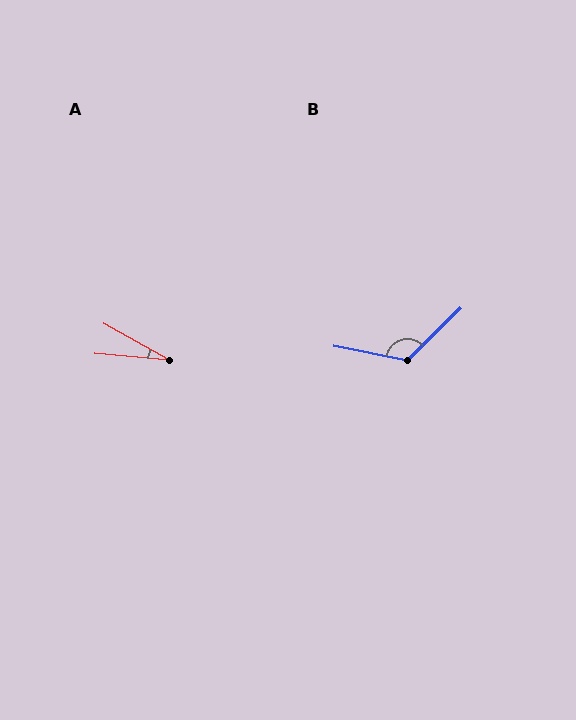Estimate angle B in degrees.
Approximately 124 degrees.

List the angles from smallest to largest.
A (25°), B (124°).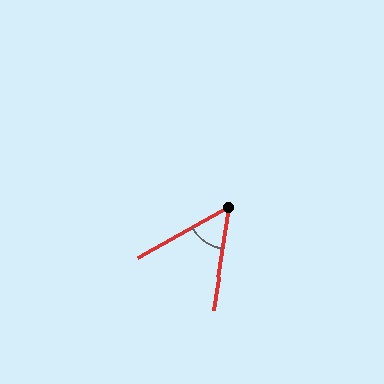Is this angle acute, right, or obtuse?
It is acute.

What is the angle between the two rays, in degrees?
Approximately 52 degrees.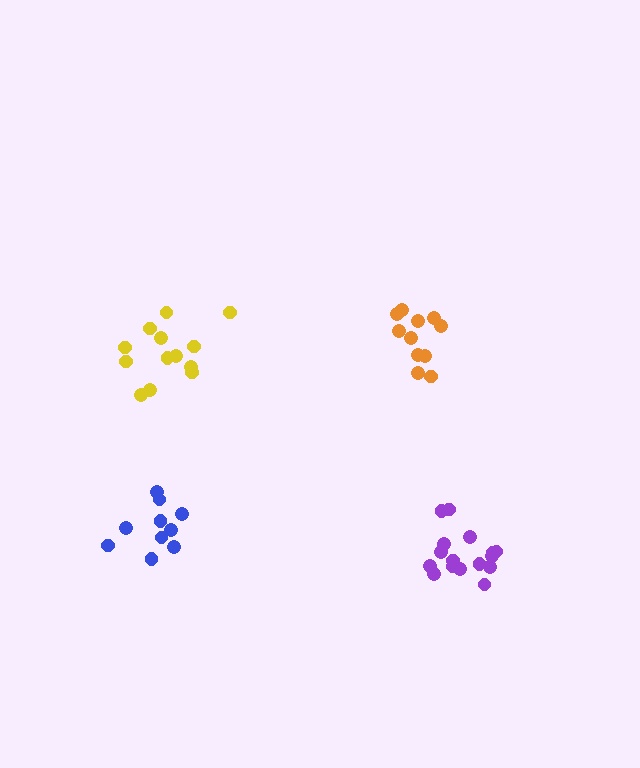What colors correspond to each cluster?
The clusters are colored: blue, orange, purple, yellow.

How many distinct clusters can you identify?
There are 4 distinct clusters.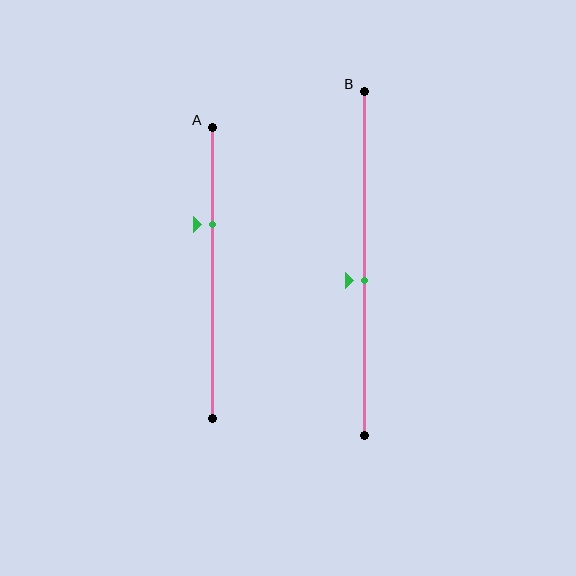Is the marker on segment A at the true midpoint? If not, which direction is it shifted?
No, the marker on segment A is shifted upward by about 17% of the segment length.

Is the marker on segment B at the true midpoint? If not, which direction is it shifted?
No, the marker on segment B is shifted downward by about 5% of the segment length.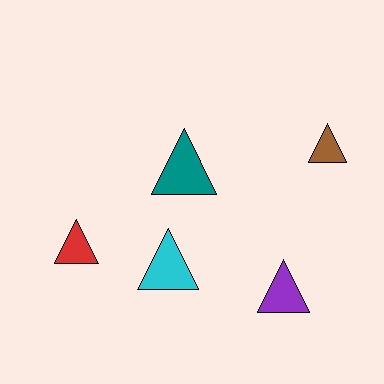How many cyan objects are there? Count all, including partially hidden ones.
There is 1 cyan object.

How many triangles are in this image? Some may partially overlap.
There are 5 triangles.